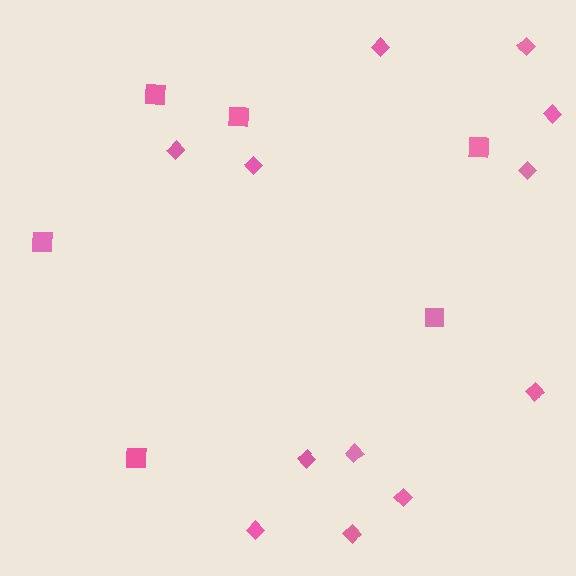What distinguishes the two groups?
There are 2 groups: one group of diamonds (12) and one group of squares (6).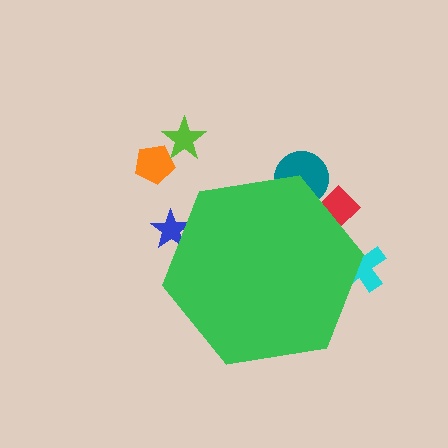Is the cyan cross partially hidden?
Yes, the cyan cross is partially hidden behind the green hexagon.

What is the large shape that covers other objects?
A green hexagon.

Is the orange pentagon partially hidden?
No, the orange pentagon is fully visible.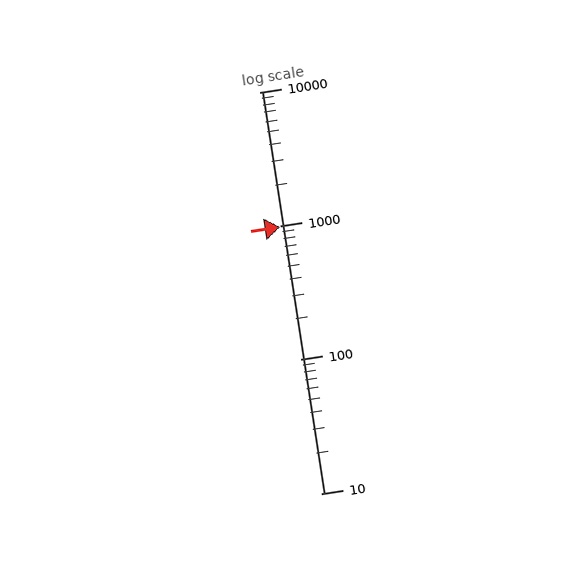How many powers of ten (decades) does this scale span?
The scale spans 3 decades, from 10 to 10000.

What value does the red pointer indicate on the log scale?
The pointer indicates approximately 980.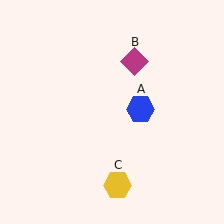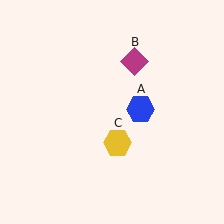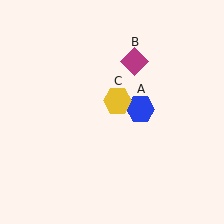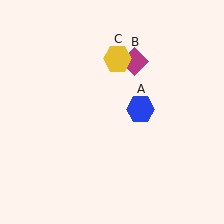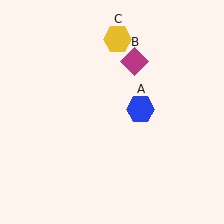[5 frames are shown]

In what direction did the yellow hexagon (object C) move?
The yellow hexagon (object C) moved up.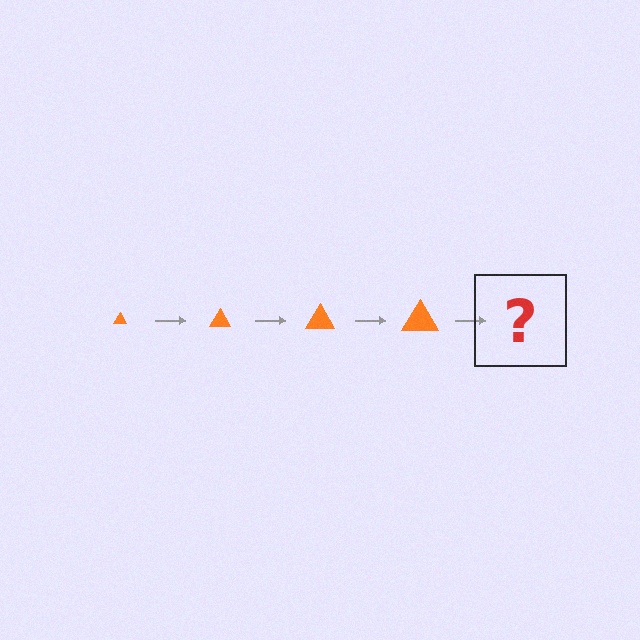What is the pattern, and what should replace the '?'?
The pattern is that the triangle gets progressively larger each step. The '?' should be an orange triangle, larger than the previous one.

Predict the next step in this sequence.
The next step is an orange triangle, larger than the previous one.